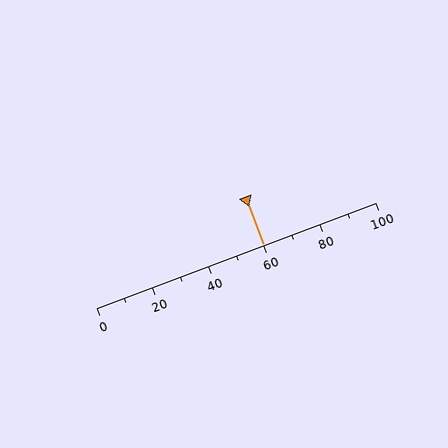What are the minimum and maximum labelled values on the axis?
The axis runs from 0 to 100.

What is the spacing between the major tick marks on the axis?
The major ticks are spaced 20 apart.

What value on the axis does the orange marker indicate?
The marker indicates approximately 60.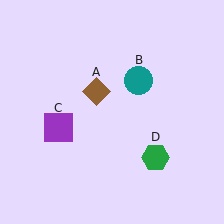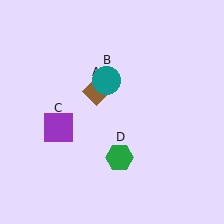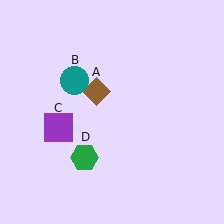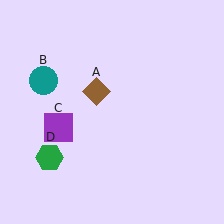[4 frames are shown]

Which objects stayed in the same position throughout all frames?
Brown diamond (object A) and purple square (object C) remained stationary.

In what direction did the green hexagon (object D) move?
The green hexagon (object D) moved left.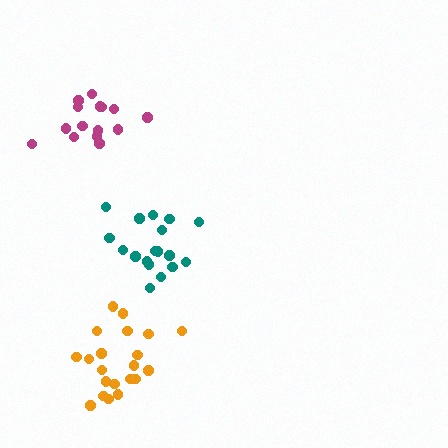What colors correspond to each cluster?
The clusters are colored: magenta, teal, orange.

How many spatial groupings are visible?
There are 3 spatial groupings.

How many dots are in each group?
Group 1: 15 dots, Group 2: 18 dots, Group 3: 21 dots (54 total).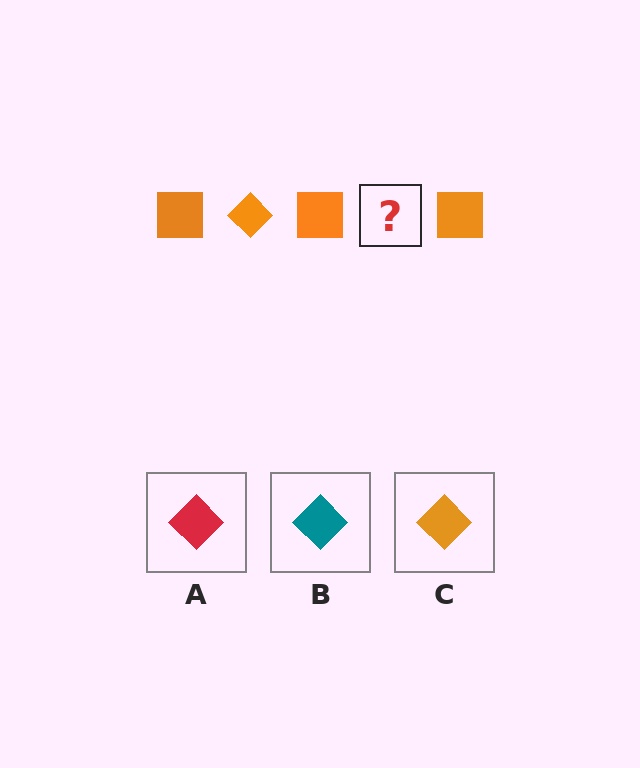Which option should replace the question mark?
Option C.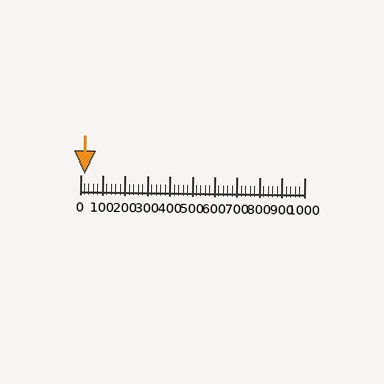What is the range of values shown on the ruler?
The ruler shows values from 0 to 1000.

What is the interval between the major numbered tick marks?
The major tick marks are spaced 100 units apart.